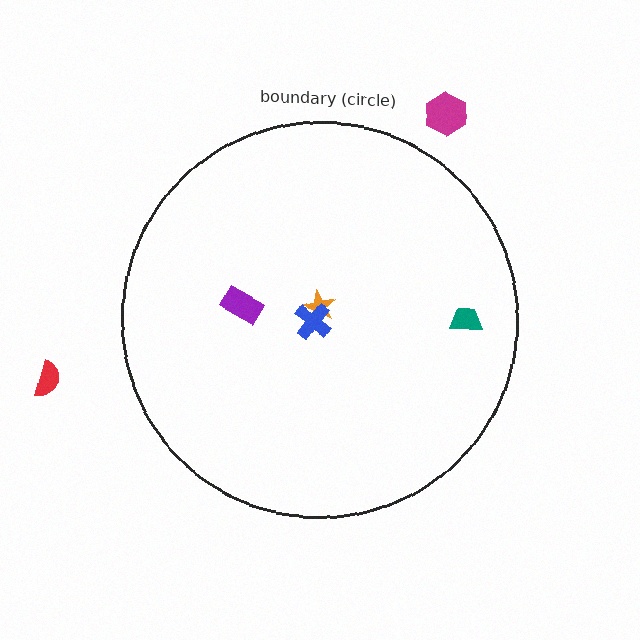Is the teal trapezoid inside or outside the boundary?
Inside.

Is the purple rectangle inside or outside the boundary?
Inside.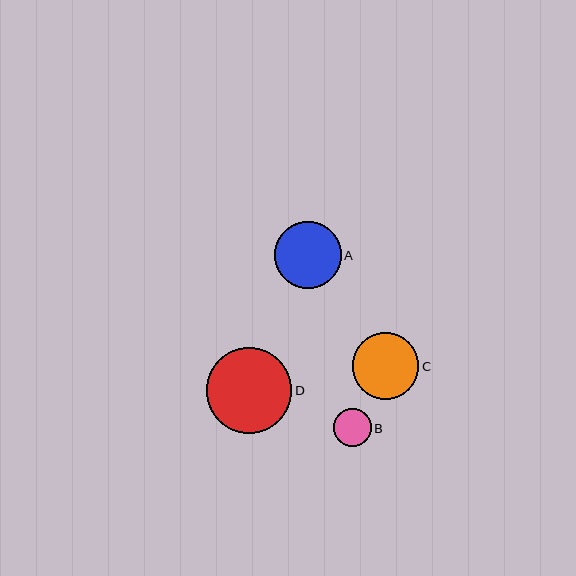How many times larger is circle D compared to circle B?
Circle D is approximately 2.3 times the size of circle B.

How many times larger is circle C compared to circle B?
Circle C is approximately 1.8 times the size of circle B.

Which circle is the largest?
Circle D is the largest with a size of approximately 86 pixels.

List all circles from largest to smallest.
From largest to smallest: D, A, C, B.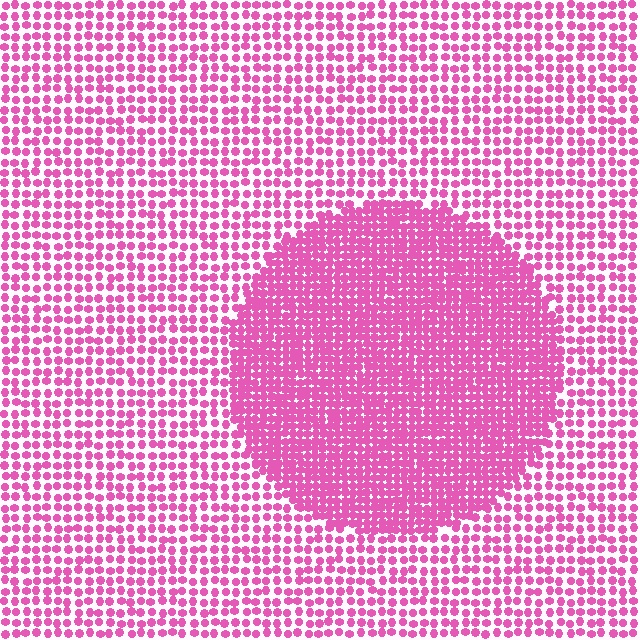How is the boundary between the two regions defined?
The boundary is defined by a change in element density (approximately 2.0x ratio). All elements are the same color, size, and shape.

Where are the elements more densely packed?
The elements are more densely packed inside the circle boundary.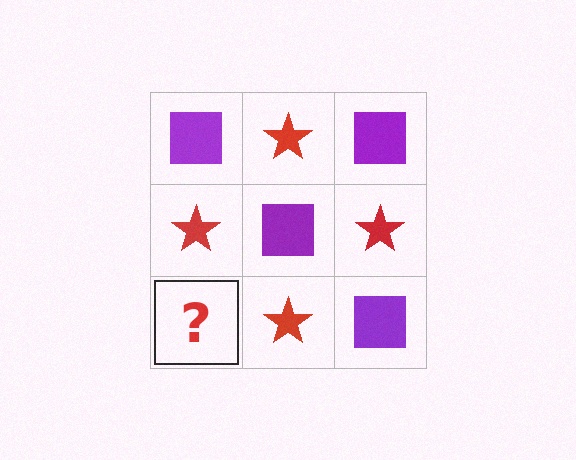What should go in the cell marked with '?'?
The missing cell should contain a purple square.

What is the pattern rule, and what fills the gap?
The rule is that it alternates purple square and red star in a checkerboard pattern. The gap should be filled with a purple square.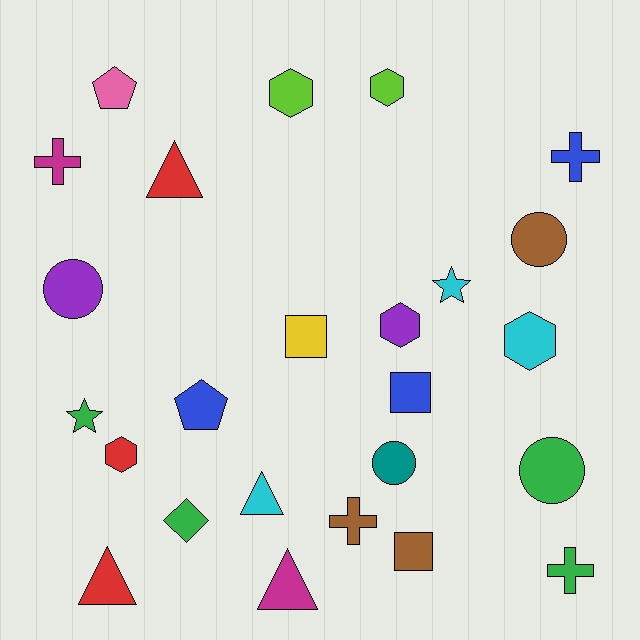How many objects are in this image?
There are 25 objects.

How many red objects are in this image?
There are 3 red objects.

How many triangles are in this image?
There are 4 triangles.